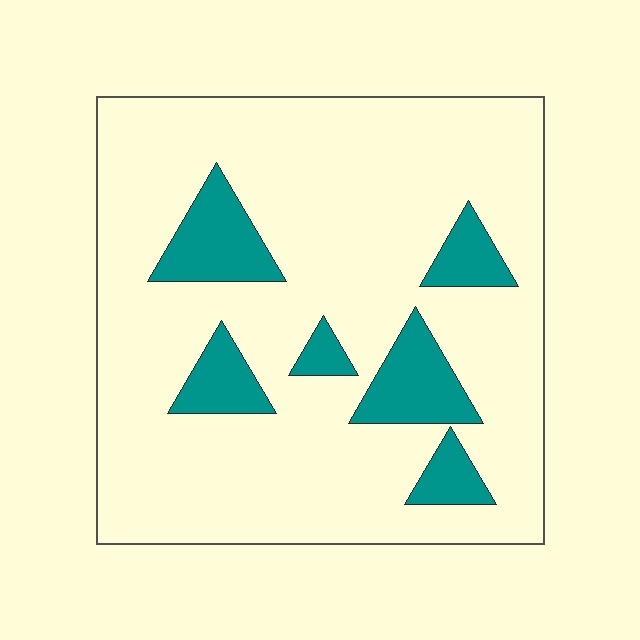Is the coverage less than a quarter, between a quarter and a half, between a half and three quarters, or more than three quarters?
Less than a quarter.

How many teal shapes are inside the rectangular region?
6.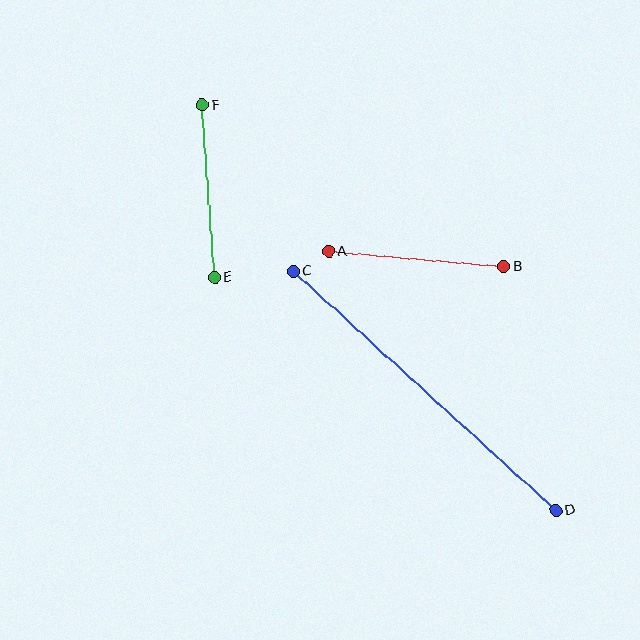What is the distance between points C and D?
The distance is approximately 355 pixels.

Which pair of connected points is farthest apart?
Points C and D are farthest apart.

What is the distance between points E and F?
The distance is approximately 172 pixels.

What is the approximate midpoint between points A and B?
The midpoint is at approximately (416, 259) pixels.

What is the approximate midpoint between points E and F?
The midpoint is at approximately (208, 191) pixels.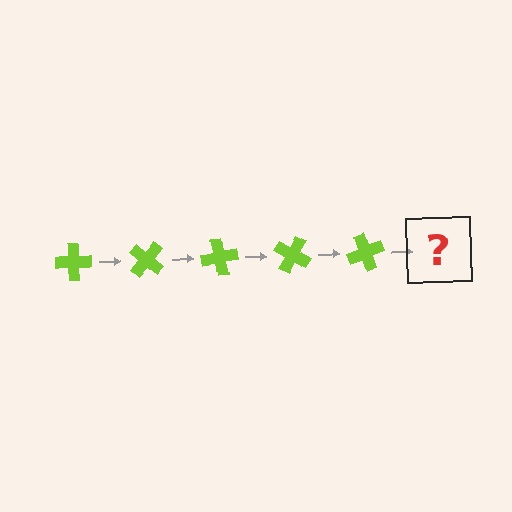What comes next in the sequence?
The next element should be a lime cross rotated 200 degrees.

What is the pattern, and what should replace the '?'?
The pattern is that the cross rotates 40 degrees each step. The '?' should be a lime cross rotated 200 degrees.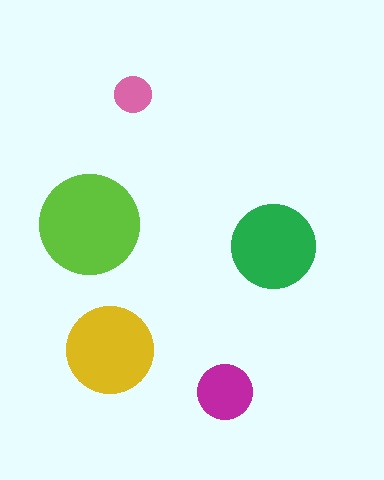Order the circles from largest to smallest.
the lime one, the yellow one, the green one, the magenta one, the pink one.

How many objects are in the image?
There are 5 objects in the image.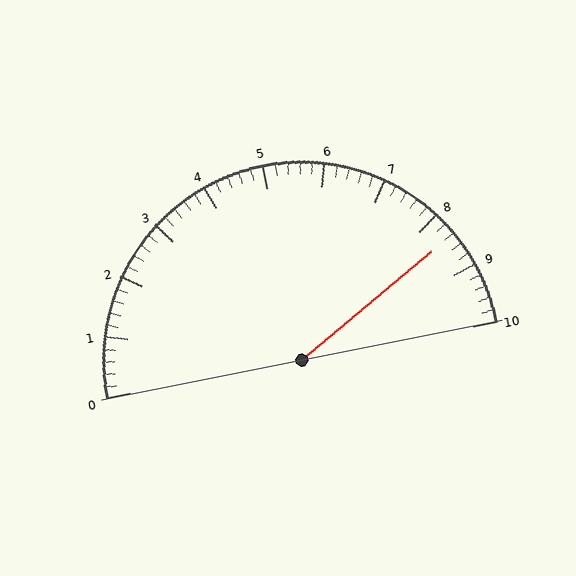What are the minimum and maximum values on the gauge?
The gauge ranges from 0 to 10.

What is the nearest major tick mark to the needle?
The nearest major tick mark is 8.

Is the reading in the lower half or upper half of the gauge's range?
The reading is in the upper half of the range (0 to 10).